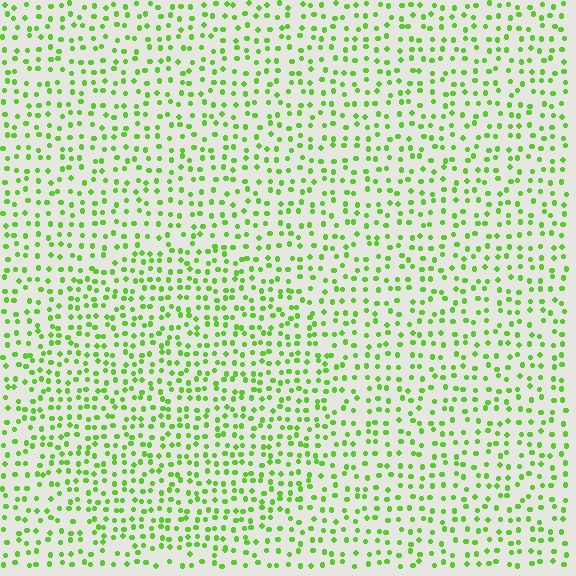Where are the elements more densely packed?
The elements are more densely packed inside the circle boundary.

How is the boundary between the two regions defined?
The boundary is defined by a change in element density (approximately 1.4x ratio). All elements are the same color, size, and shape.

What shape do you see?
I see a circle.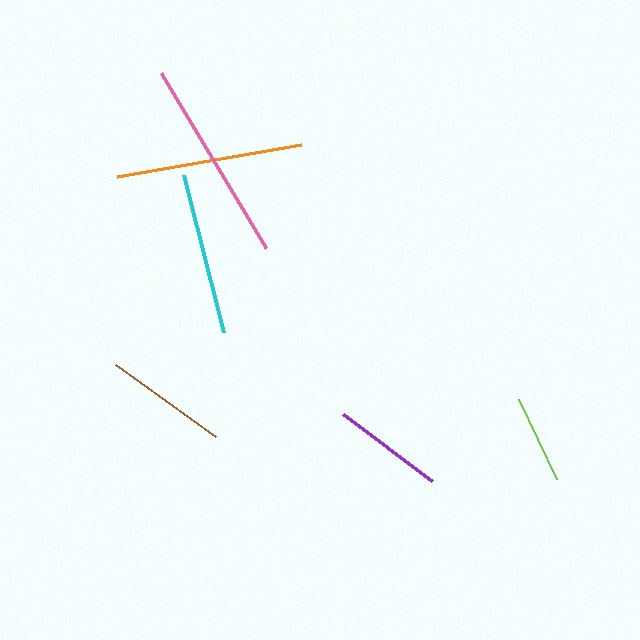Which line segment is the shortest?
The lime line is the shortest at approximately 88 pixels.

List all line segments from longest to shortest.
From longest to shortest: pink, orange, cyan, brown, purple, lime.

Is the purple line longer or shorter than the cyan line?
The cyan line is longer than the purple line.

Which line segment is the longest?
The pink line is the longest at approximately 204 pixels.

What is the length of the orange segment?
The orange segment is approximately 186 pixels long.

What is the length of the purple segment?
The purple segment is approximately 111 pixels long.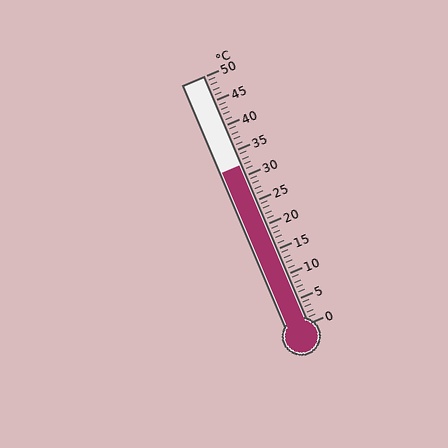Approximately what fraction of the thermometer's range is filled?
The thermometer is filled to approximately 65% of its range.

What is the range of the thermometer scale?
The thermometer scale ranges from 0°C to 50°C.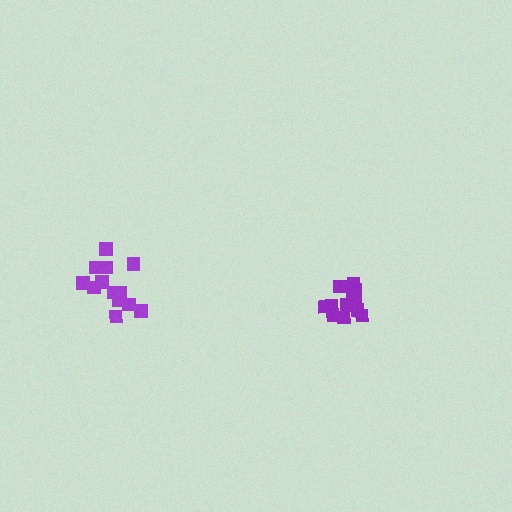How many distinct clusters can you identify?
There are 2 distinct clusters.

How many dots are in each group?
Group 1: 12 dots, Group 2: 13 dots (25 total).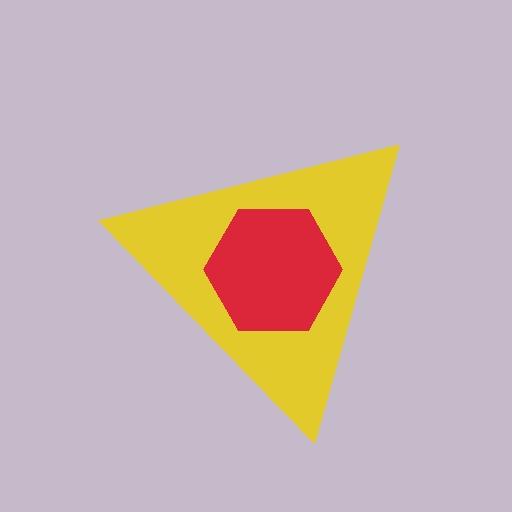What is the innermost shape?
The red hexagon.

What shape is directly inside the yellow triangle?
The red hexagon.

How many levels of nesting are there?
2.